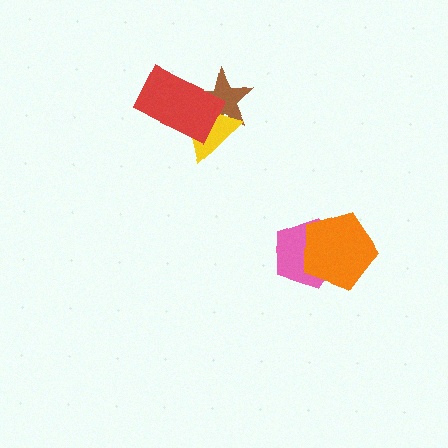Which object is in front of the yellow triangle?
The red rectangle is in front of the yellow triangle.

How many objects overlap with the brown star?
2 objects overlap with the brown star.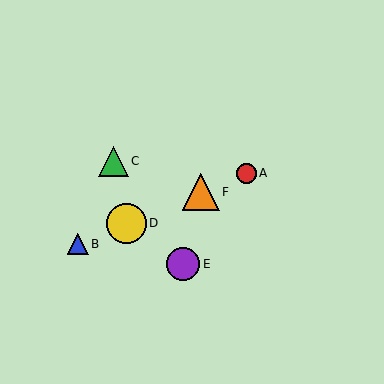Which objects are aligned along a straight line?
Objects A, B, D, F are aligned along a straight line.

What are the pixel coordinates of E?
Object E is at (183, 264).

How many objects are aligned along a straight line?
4 objects (A, B, D, F) are aligned along a straight line.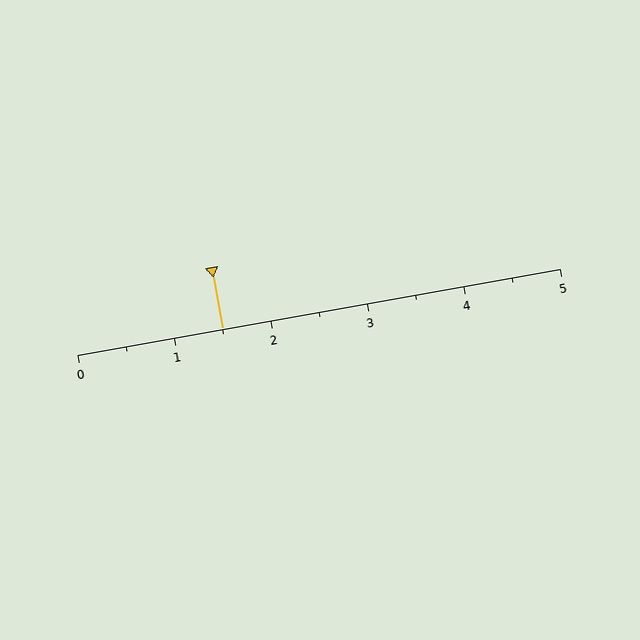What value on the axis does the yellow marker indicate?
The marker indicates approximately 1.5.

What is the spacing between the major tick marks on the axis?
The major ticks are spaced 1 apart.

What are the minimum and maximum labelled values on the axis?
The axis runs from 0 to 5.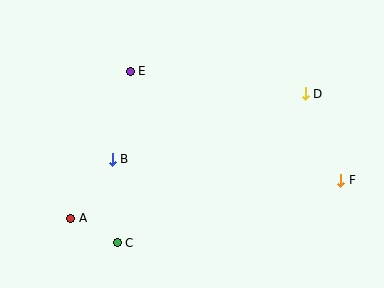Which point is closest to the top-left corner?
Point E is closest to the top-left corner.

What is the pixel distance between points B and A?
The distance between B and A is 72 pixels.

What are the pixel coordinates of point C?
Point C is at (117, 243).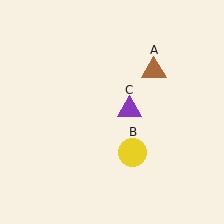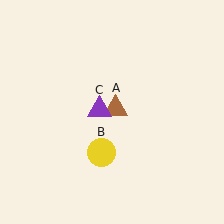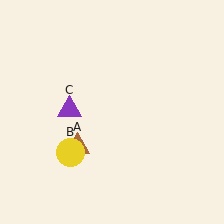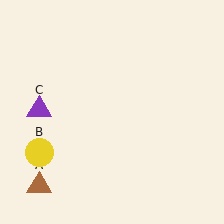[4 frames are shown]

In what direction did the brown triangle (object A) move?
The brown triangle (object A) moved down and to the left.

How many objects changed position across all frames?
3 objects changed position: brown triangle (object A), yellow circle (object B), purple triangle (object C).